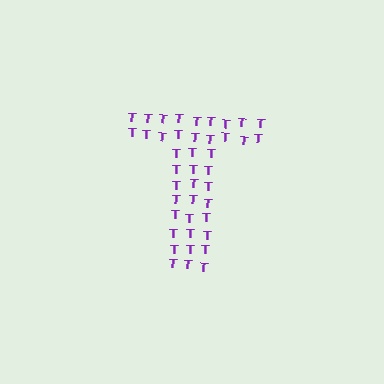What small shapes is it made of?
It is made of small letter T's.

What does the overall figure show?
The overall figure shows the letter T.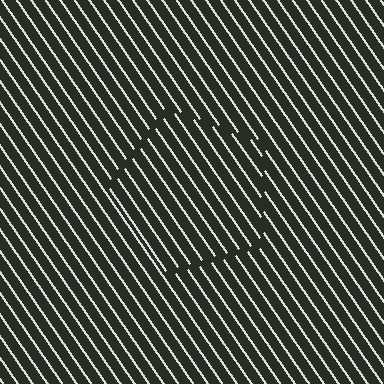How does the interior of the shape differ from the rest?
The interior of the shape contains the same grating, shifted by half a period — the contour is defined by the phase discontinuity where line-ends from the inner and outer gratings abut.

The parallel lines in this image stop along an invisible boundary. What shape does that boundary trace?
An illusory pentagon. The interior of the shape contains the same grating, shifted by half a period — the contour is defined by the phase discontinuity where line-ends from the inner and outer gratings abut.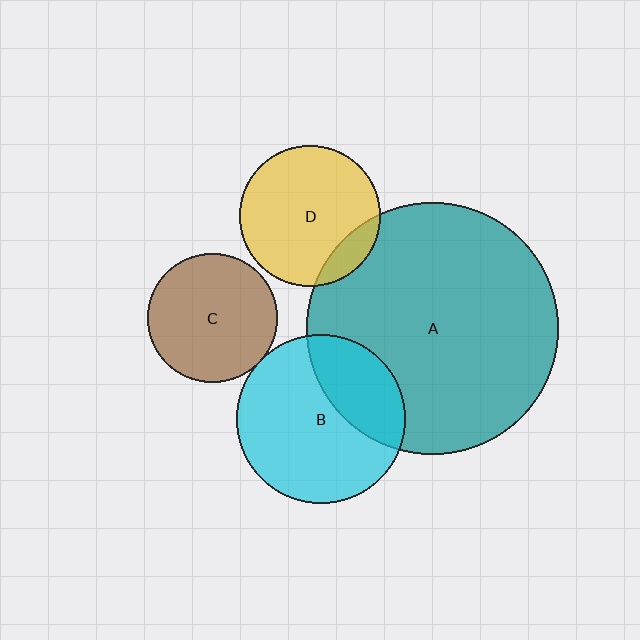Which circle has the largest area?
Circle A (teal).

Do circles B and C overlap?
Yes.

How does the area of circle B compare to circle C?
Approximately 1.7 times.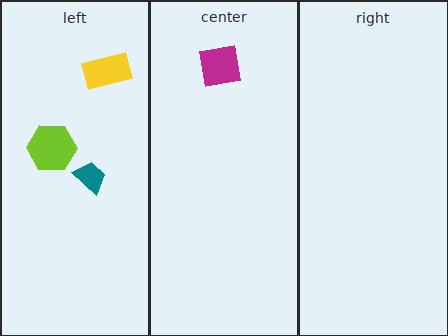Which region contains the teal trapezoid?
The left region.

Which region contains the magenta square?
The center region.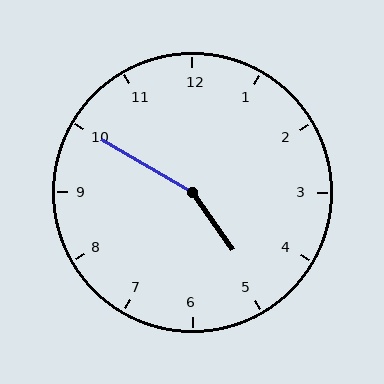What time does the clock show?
4:50.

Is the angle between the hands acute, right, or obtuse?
It is obtuse.